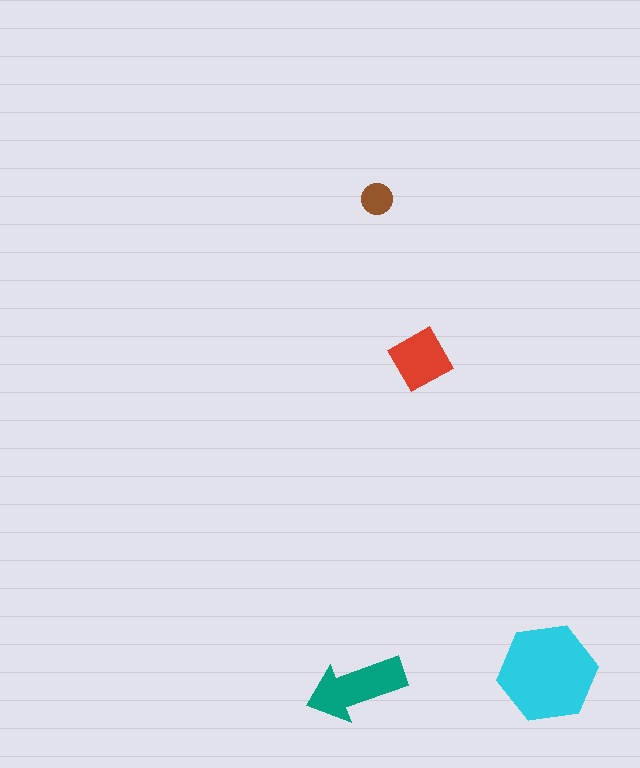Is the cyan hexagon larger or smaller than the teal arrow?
Larger.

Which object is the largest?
The cyan hexagon.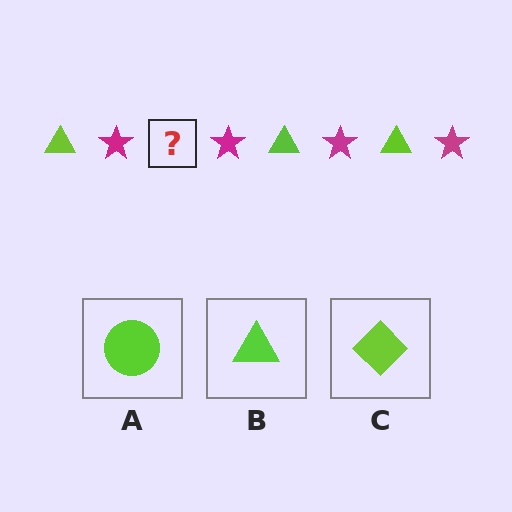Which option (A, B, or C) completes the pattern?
B.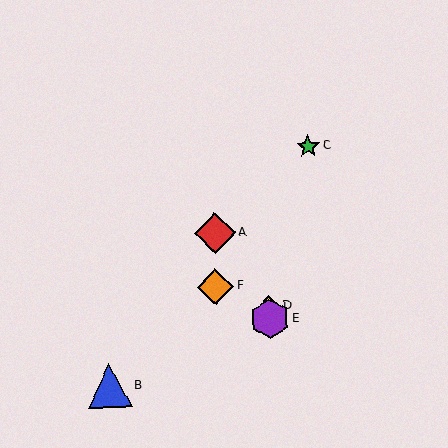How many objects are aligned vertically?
2 objects (D, E) are aligned vertically.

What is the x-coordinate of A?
Object A is at x≈215.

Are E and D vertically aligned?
Yes, both are at x≈270.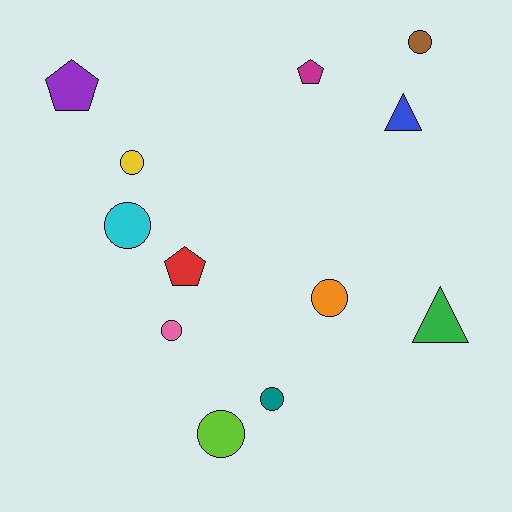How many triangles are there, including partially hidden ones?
There are 2 triangles.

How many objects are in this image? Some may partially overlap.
There are 12 objects.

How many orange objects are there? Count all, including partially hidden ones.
There is 1 orange object.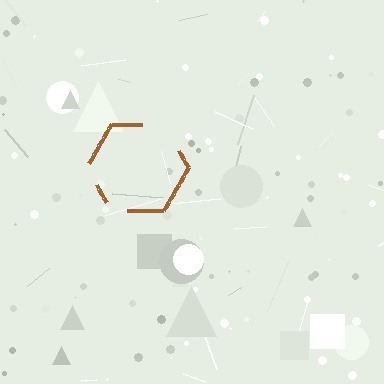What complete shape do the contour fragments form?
The contour fragments form a hexagon.